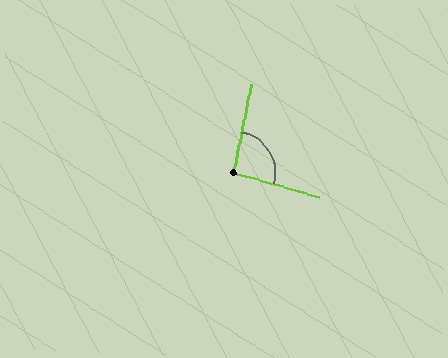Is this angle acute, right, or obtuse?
It is approximately a right angle.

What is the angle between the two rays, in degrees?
Approximately 95 degrees.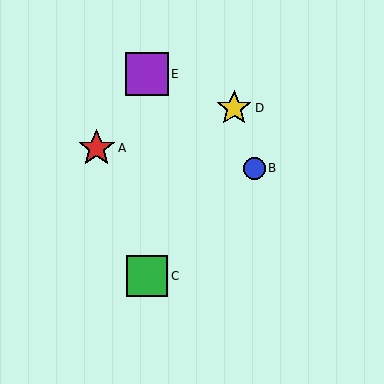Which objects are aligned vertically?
Objects C, E are aligned vertically.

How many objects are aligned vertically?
2 objects (C, E) are aligned vertically.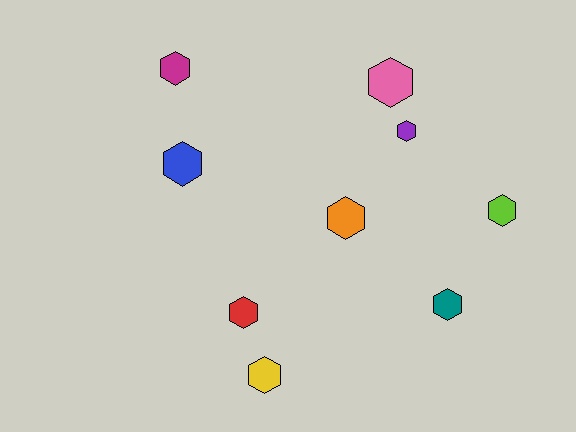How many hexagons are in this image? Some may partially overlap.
There are 9 hexagons.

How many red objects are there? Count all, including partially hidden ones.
There is 1 red object.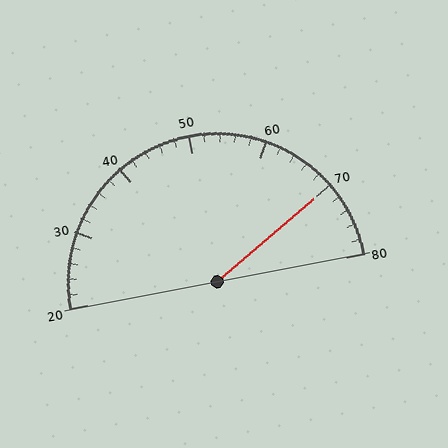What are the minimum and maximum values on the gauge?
The gauge ranges from 20 to 80.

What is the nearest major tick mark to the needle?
The nearest major tick mark is 70.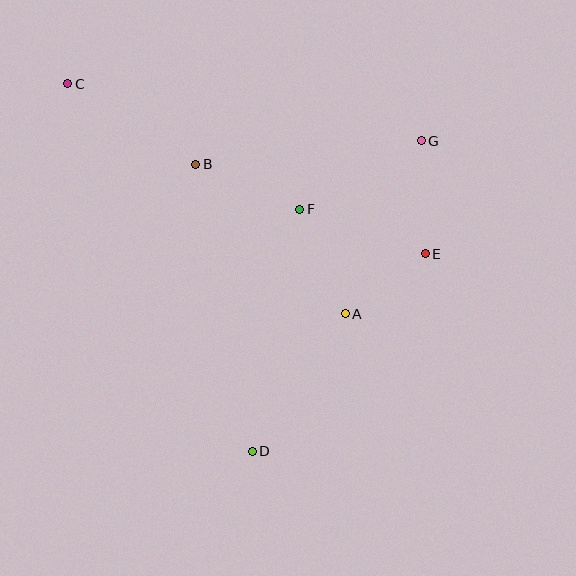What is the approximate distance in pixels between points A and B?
The distance between A and B is approximately 211 pixels.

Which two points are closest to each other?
Points A and E are closest to each other.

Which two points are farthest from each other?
Points C and D are farthest from each other.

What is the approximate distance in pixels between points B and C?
The distance between B and C is approximately 152 pixels.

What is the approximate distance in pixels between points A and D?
The distance between A and D is approximately 166 pixels.